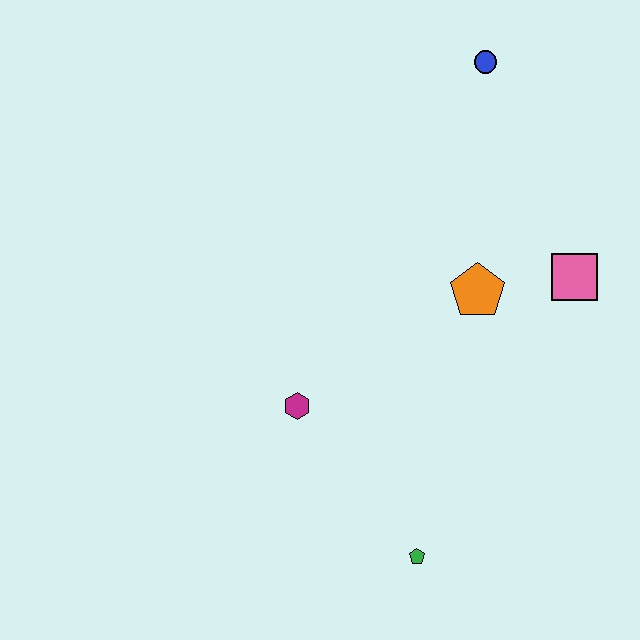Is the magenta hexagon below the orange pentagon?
Yes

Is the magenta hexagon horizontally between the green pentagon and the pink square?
No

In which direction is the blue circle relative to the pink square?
The blue circle is above the pink square.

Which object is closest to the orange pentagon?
The pink square is closest to the orange pentagon.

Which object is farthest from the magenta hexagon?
The blue circle is farthest from the magenta hexagon.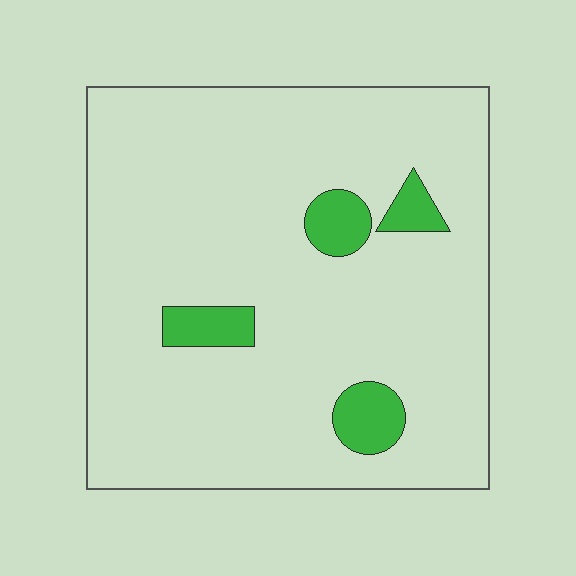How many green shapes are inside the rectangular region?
4.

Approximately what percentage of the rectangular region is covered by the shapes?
Approximately 10%.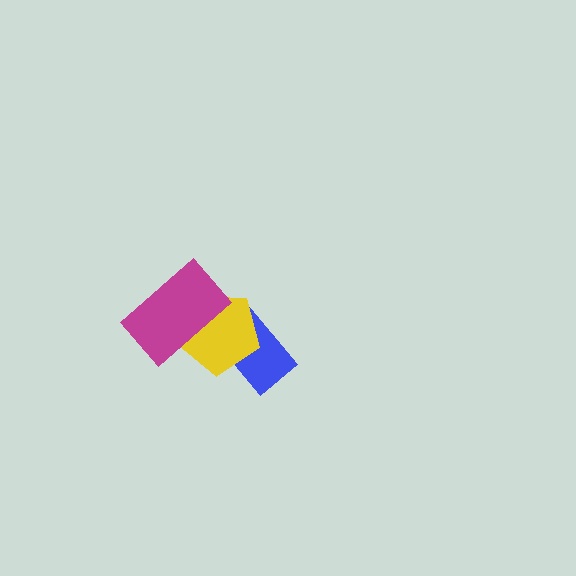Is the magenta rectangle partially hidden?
No, no other shape covers it.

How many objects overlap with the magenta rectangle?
1 object overlaps with the magenta rectangle.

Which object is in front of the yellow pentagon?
The magenta rectangle is in front of the yellow pentagon.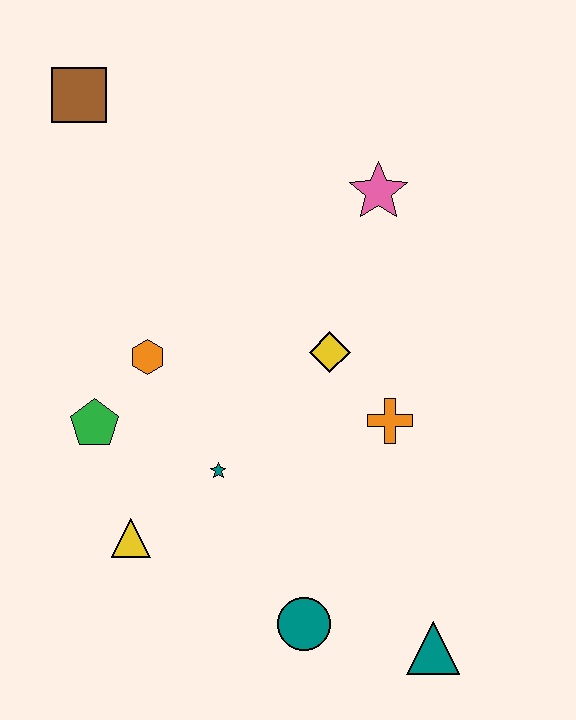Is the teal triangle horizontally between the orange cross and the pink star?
No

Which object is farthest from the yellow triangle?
The brown square is farthest from the yellow triangle.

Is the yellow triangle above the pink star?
No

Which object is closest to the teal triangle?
The teal circle is closest to the teal triangle.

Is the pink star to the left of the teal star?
No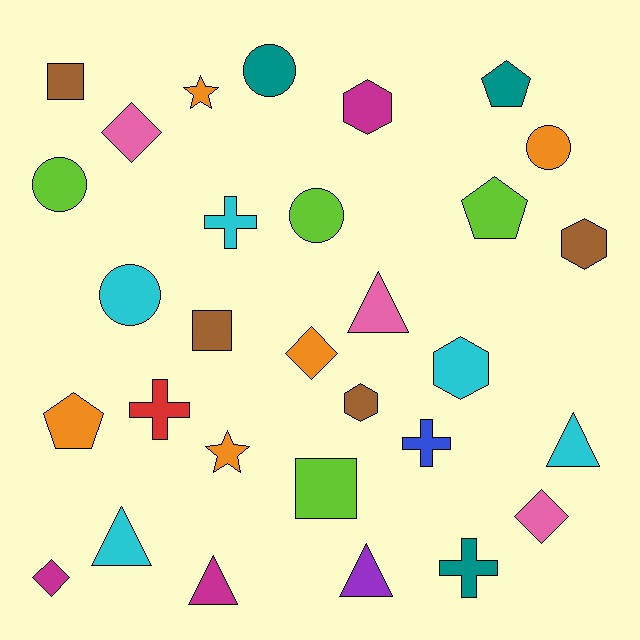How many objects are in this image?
There are 30 objects.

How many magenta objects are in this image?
There are 3 magenta objects.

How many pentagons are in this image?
There are 3 pentagons.